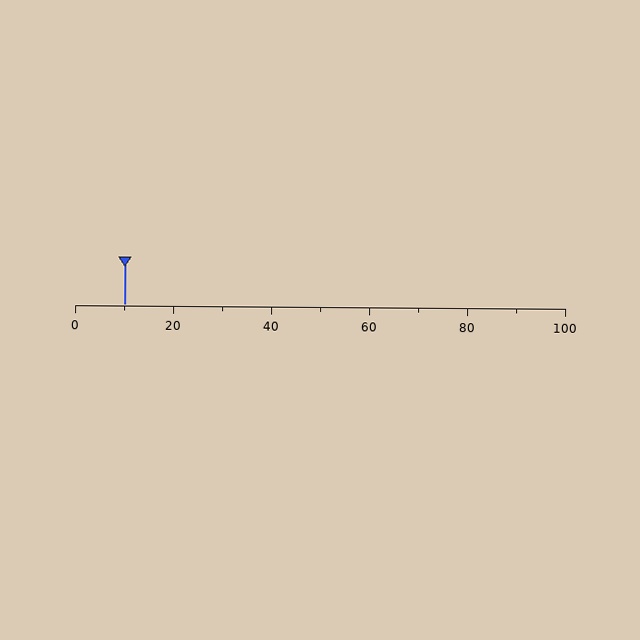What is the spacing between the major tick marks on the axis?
The major ticks are spaced 20 apart.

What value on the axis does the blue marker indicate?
The marker indicates approximately 10.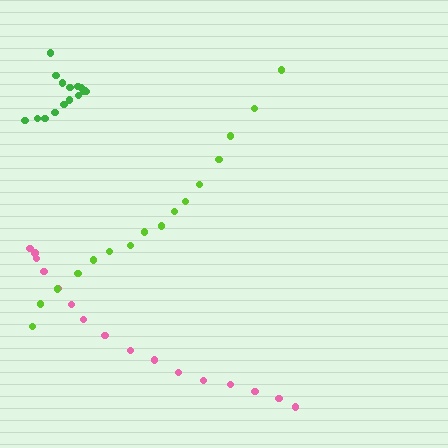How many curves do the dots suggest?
There are 3 distinct paths.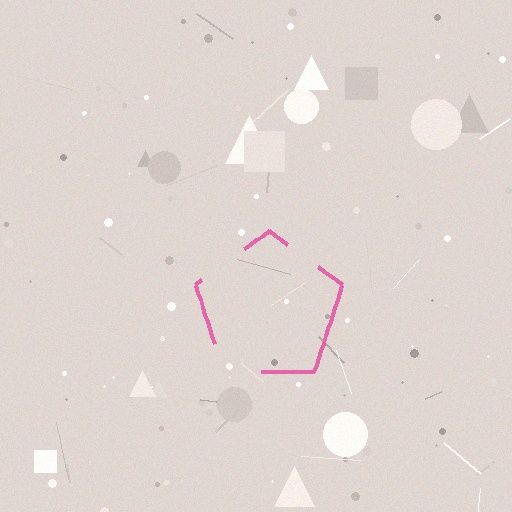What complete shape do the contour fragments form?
The contour fragments form a pentagon.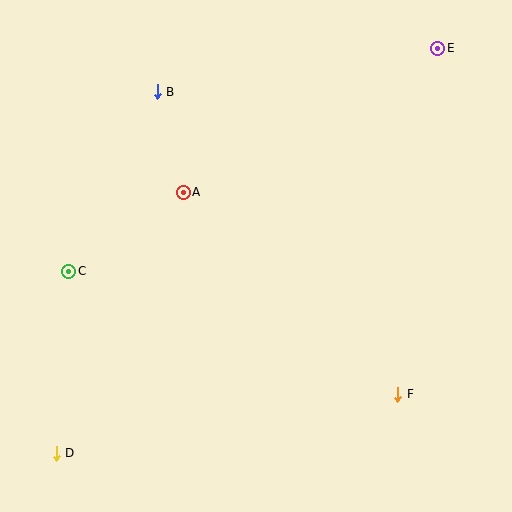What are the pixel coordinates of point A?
Point A is at (183, 192).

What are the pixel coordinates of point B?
Point B is at (157, 92).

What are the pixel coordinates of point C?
Point C is at (69, 271).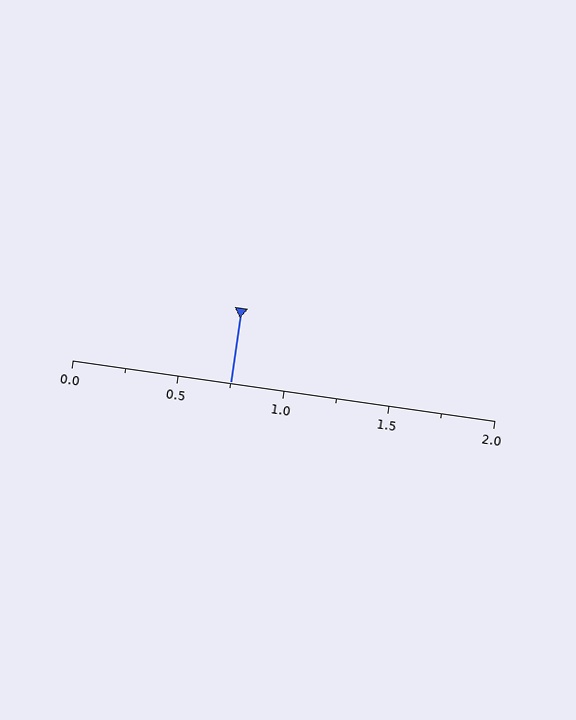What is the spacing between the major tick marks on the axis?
The major ticks are spaced 0.5 apart.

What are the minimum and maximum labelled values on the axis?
The axis runs from 0.0 to 2.0.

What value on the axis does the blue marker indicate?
The marker indicates approximately 0.75.